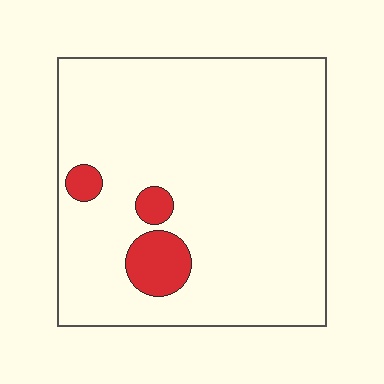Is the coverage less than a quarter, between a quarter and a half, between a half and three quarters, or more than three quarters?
Less than a quarter.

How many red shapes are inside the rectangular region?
3.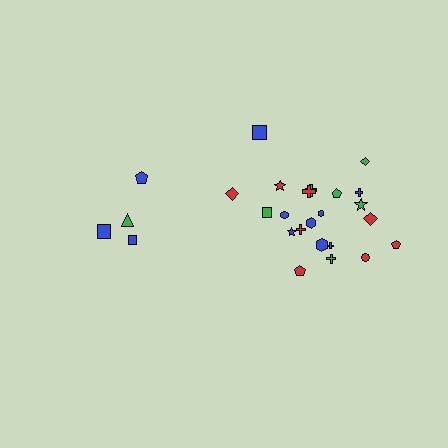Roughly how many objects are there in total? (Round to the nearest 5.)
Roughly 25 objects in total.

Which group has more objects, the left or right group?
The right group.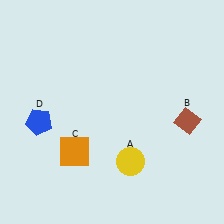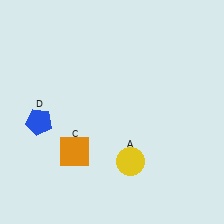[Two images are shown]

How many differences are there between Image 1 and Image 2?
There is 1 difference between the two images.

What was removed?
The brown diamond (B) was removed in Image 2.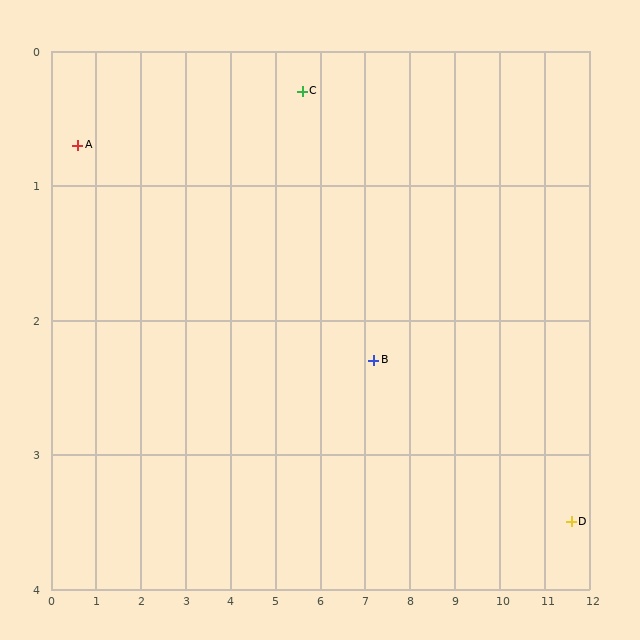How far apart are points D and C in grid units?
Points D and C are about 6.8 grid units apart.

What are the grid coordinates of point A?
Point A is at approximately (0.6, 0.7).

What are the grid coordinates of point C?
Point C is at approximately (5.6, 0.3).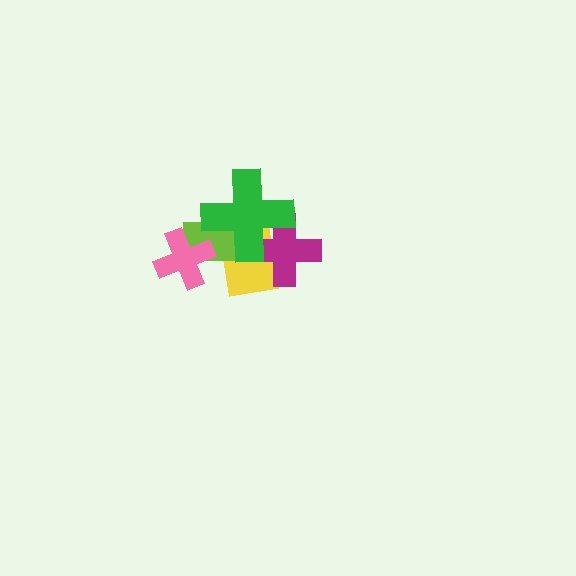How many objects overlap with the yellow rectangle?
4 objects overlap with the yellow rectangle.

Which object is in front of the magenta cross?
The green cross is in front of the magenta cross.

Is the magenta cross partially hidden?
Yes, it is partially covered by another shape.